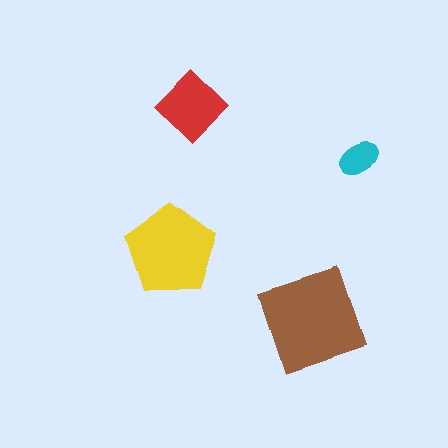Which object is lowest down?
The brown square is bottommost.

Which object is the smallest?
The cyan ellipse.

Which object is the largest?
The brown square.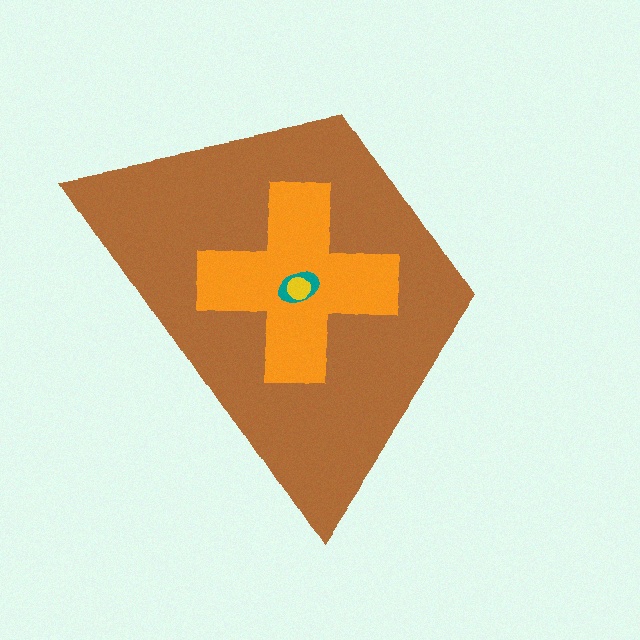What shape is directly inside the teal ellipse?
The yellow circle.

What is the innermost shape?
The yellow circle.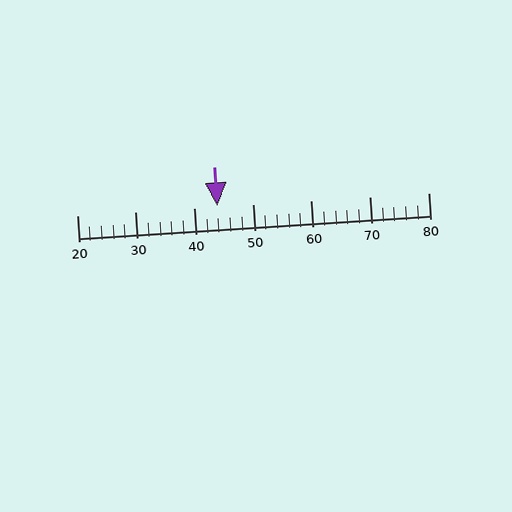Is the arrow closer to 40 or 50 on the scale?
The arrow is closer to 40.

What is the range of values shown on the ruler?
The ruler shows values from 20 to 80.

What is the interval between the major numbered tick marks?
The major tick marks are spaced 10 units apart.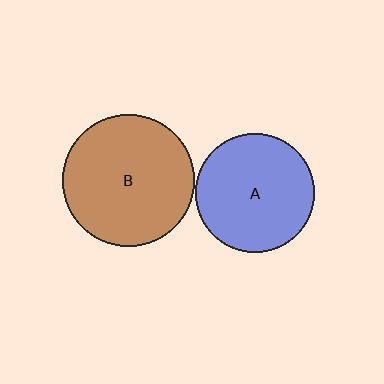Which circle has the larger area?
Circle B (brown).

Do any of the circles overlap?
No, none of the circles overlap.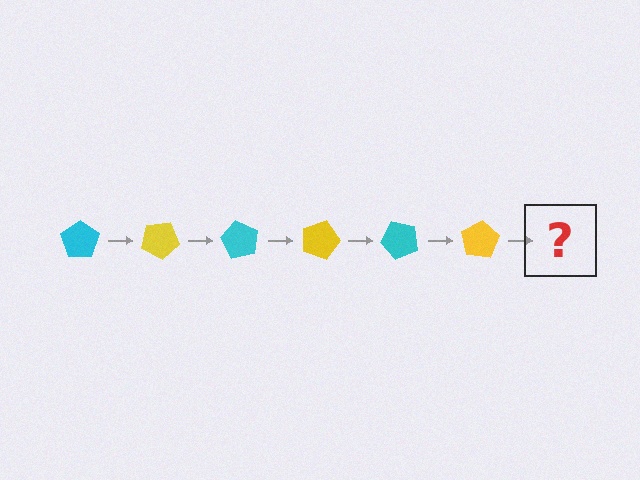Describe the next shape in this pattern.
It should be a cyan pentagon, rotated 180 degrees from the start.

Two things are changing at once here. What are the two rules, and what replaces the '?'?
The two rules are that it rotates 30 degrees each step and the color cycles through cyan and yellow. The '?' should be a cyan pentagon, rotated 180 degrees from the start.